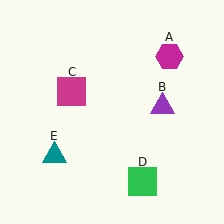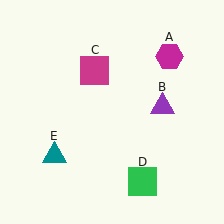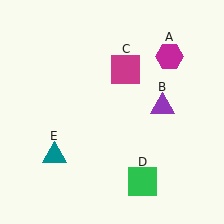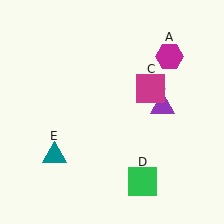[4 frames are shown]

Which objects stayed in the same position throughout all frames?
Magenta hexagon (object A) and purple triangle (object B) and green square (object D) and teal triangle (object E) remained stationary.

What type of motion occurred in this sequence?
The magenta square (object C) rotated clockwise around the center of the scene.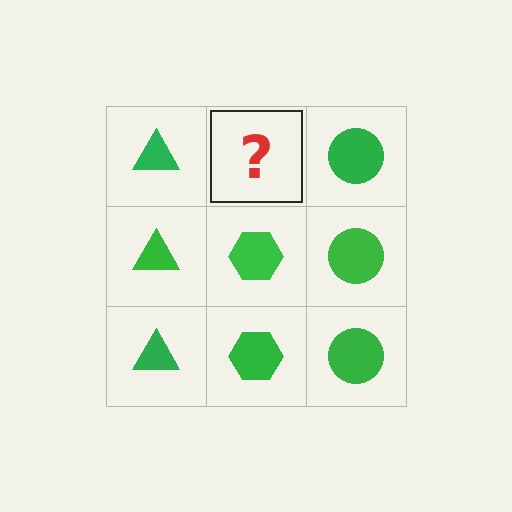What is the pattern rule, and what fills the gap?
The rule is that each column has a consistent shape. The gap should be filled with a green hexagon.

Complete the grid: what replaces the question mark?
The question mark should be replaced with a green hexagon.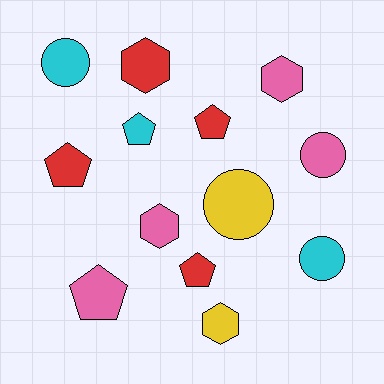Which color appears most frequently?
Pink, with 4 objects.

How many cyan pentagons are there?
There is 1 cyan pentagon.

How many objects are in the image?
There are 13 objects.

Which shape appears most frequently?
Pentagon, with 5 objects.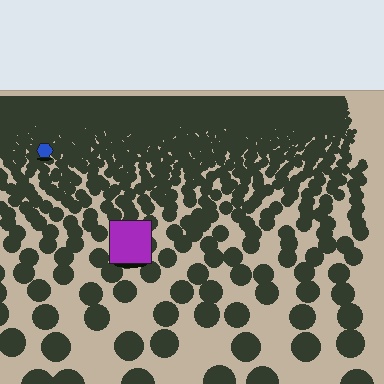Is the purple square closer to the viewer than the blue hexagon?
Yes. The purple square is closer — you can tell from the texture gradient: the ground texture is coarser near it.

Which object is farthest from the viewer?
The blue hexagon is farthest from the viewer. It appears smaller and the ground texture around it is denser.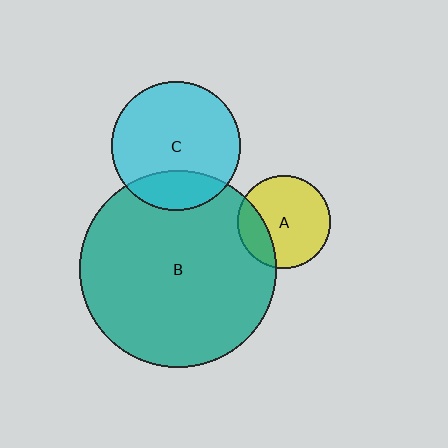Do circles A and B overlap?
Yes.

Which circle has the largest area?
Circle B (teal).